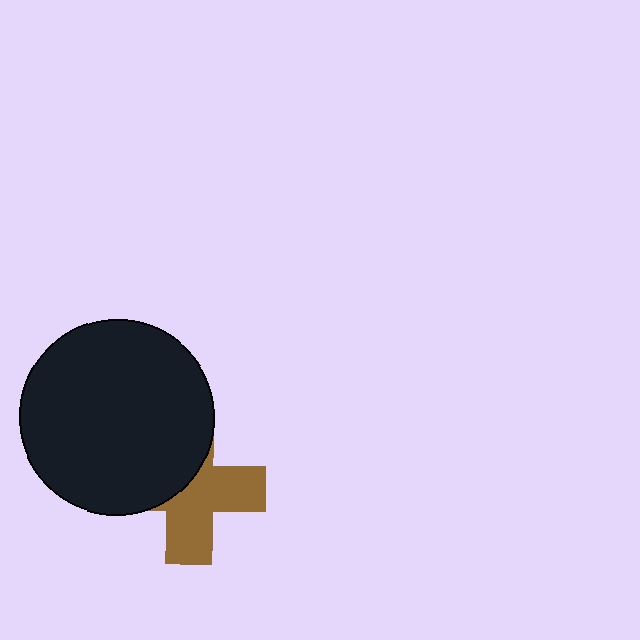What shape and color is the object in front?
The object in front is a black circle.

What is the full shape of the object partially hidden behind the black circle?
The partially hidden object is a brown cross.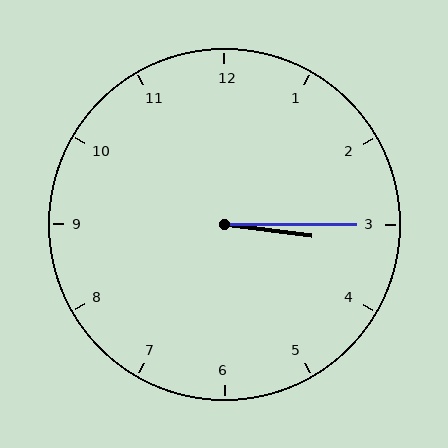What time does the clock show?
3:15.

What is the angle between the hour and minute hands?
Approximately 8 degrees.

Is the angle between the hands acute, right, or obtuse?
It is acute.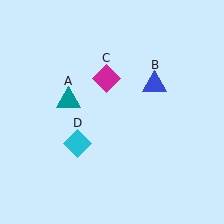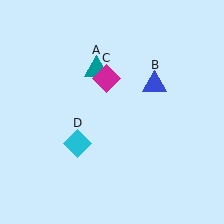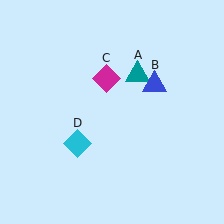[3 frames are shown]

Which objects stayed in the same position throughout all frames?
Blue triangle (object B) and magenta diamond (object C) and cyan diamond (object D) remained stationary.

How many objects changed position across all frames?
1 object changed position: teal triangle (object A).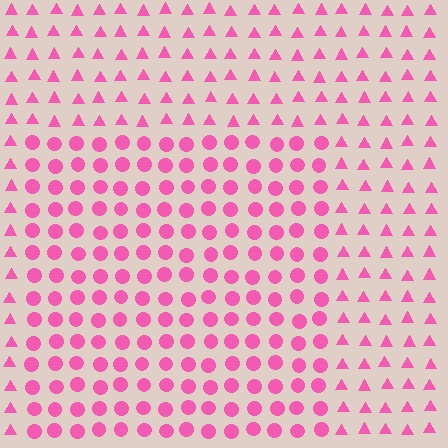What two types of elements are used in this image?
The image uses circles inside the rectangle region and triangles outside it.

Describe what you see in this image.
The image is filled with small pink elements arranged in a uniform grid. A rectangle-shaped region contains circles, while the surrounding area contains triangles. The boundary is defined purely by the change in element shape.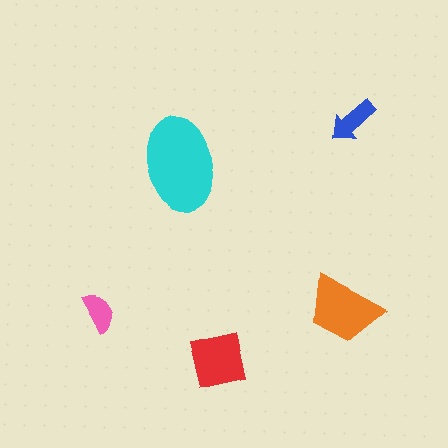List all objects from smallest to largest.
The pink semicircle, the blue arrow, the red square, the orange trapezoid, the cyan ellipse.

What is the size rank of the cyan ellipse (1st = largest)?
1st.